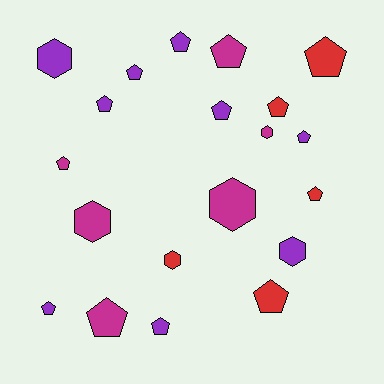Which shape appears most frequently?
Pentagon, with 14 objects.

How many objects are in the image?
There are 20 objects.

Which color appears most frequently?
Purple, with 9 objects.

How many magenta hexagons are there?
There are 3 magenta hexagons.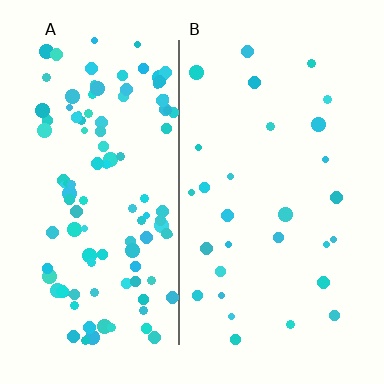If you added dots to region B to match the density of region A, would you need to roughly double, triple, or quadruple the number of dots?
Approximately quadruple.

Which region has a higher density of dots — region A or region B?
A (the left).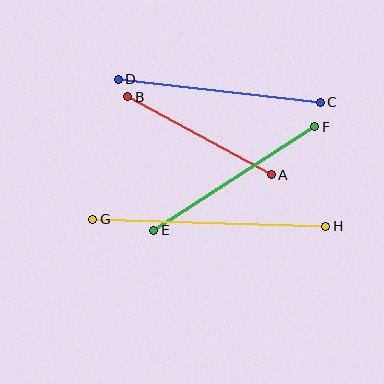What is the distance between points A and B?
The distance is approximately 164 pixels.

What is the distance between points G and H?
The distance is approximately 233 pixels.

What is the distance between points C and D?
The distance is approximately 204 pixels.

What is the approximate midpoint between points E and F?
The midpoint is at approximately (234, 178) pixels.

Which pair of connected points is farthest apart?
Points G and H are farthest apart.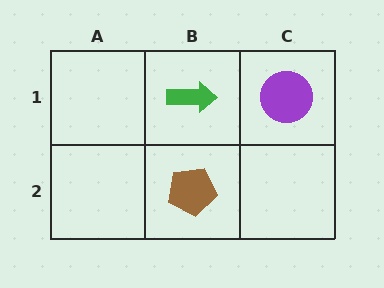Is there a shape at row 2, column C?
No, that cell is empty.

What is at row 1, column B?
A green arrow.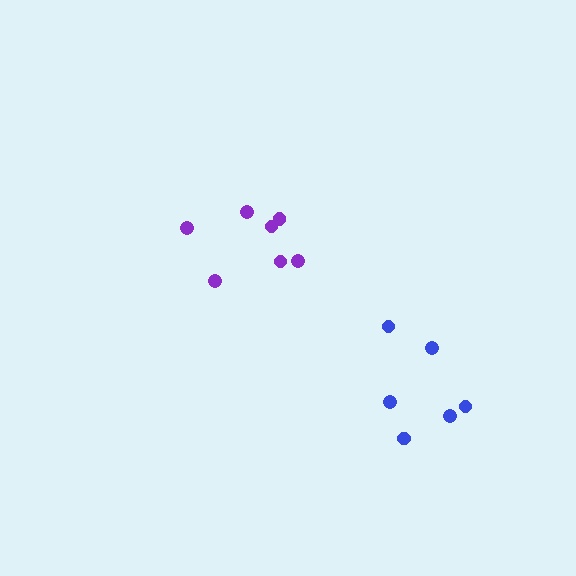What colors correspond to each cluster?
The clusters are colored: purple, blue.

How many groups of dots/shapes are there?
There are 2 groups.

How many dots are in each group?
Group 1: 7 dots, Group 2: 6 dots (13 total).